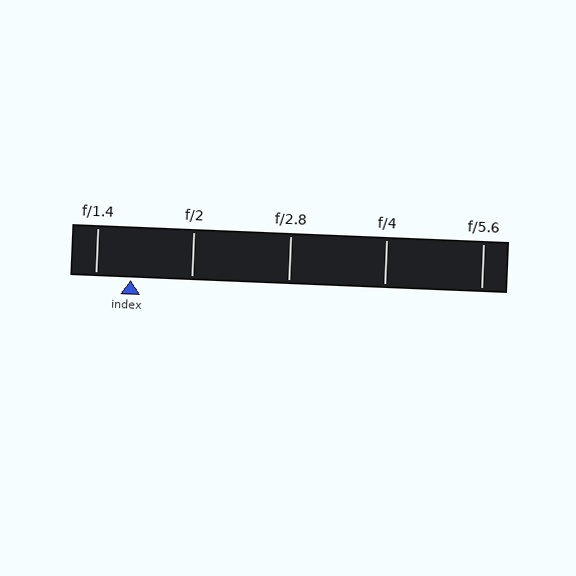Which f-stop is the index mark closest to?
The index mark is closest to f/1.4.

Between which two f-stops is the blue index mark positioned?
The index mark is between f/1.4 and f/2.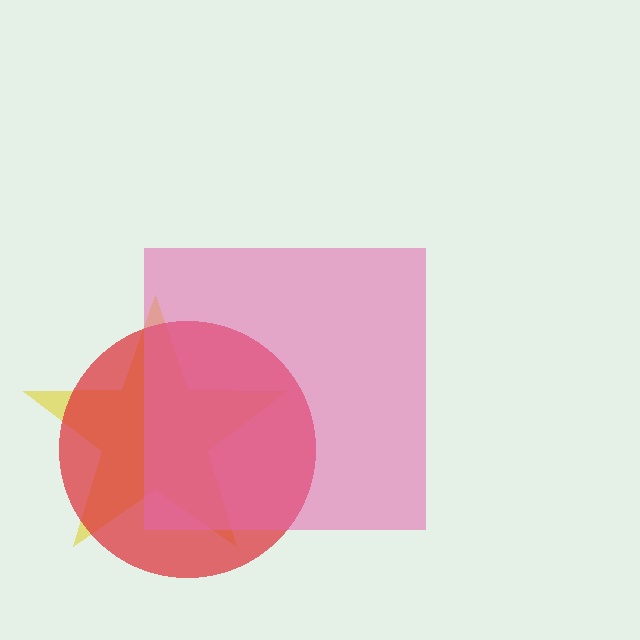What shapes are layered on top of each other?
The layered shapes are: a yellow star, a red circle, a pink square.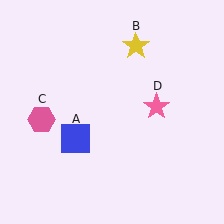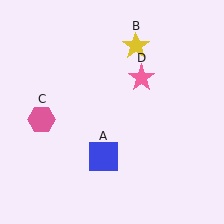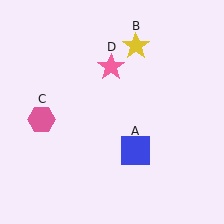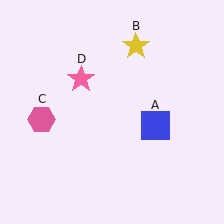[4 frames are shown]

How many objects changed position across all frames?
2 objects changed position: blue square (object A), pink star (object D).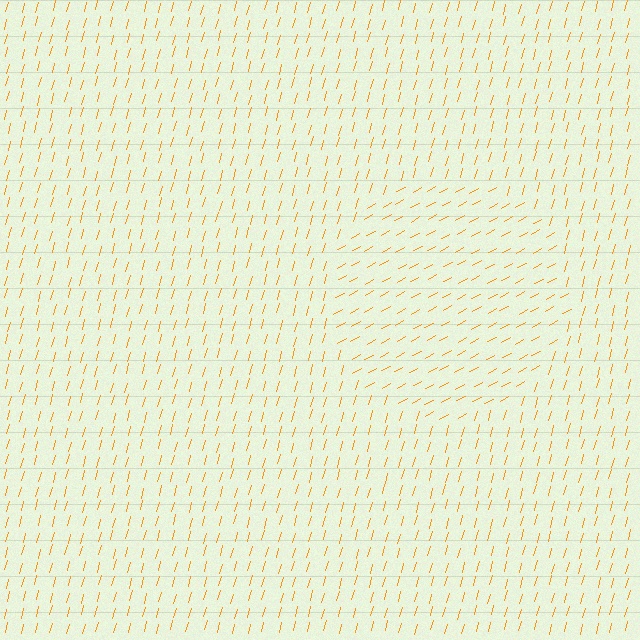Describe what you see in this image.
The image is filled with small orange line segments. A circle region in the image has lines oriented differently from the surrounding lines, creating a visible texture boundary.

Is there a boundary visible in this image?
Yes, there is a texture boundary formed by a change in line orientation.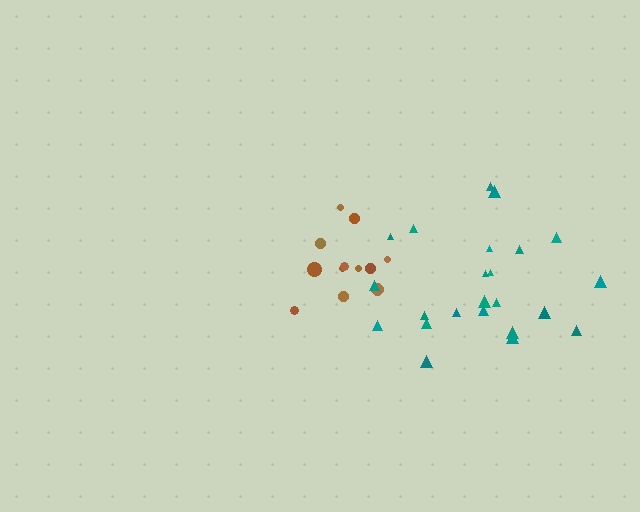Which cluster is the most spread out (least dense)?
Teal.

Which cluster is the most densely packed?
Brown.